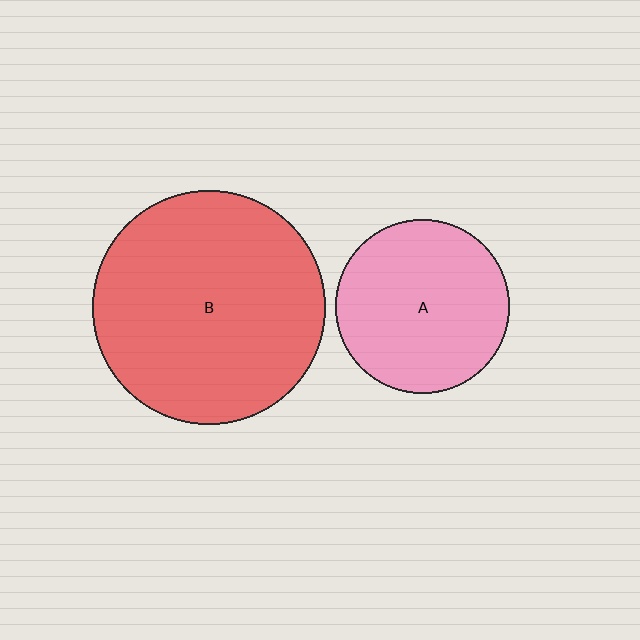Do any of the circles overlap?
No, none of the circles overlap.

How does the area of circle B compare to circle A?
Approximately 1.8 times.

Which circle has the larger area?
Circle B (red).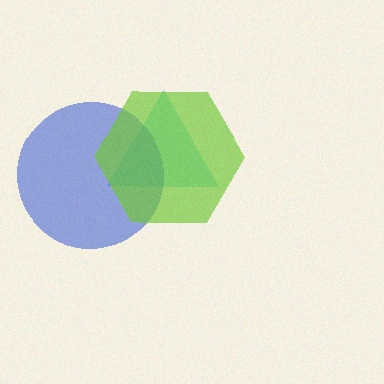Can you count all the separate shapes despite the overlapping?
Yes, there are 3 separate shapes.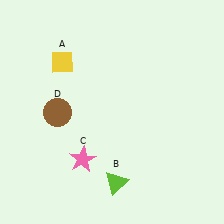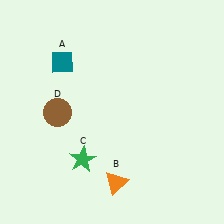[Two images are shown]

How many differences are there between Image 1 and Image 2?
There are 3 differences between the two images.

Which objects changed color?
A changed from yellow to teal. B changed from lime to orange. C changed from pink to green.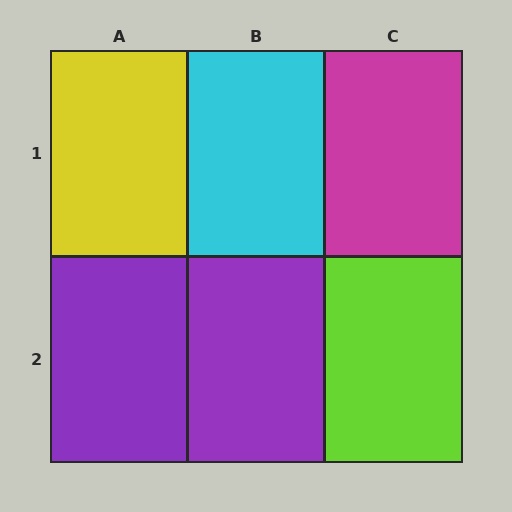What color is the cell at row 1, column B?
Cyan.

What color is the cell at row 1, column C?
Magenta.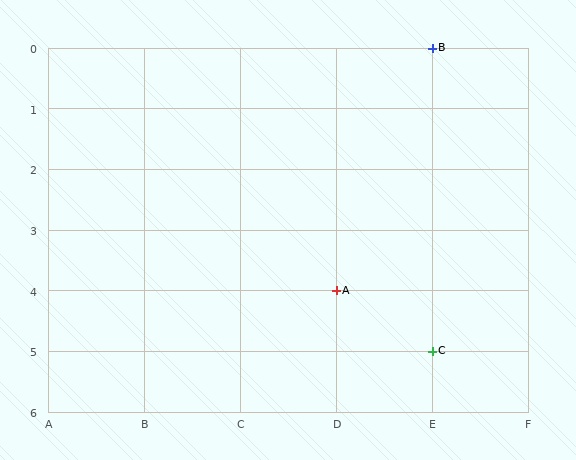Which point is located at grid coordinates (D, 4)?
Point A is at (D, 4).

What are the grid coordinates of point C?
Point C is at grid coordinates (E, 5).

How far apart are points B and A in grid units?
Points B and A are 1 column and 4 rows apart (about 4.1 grid units diagonally).